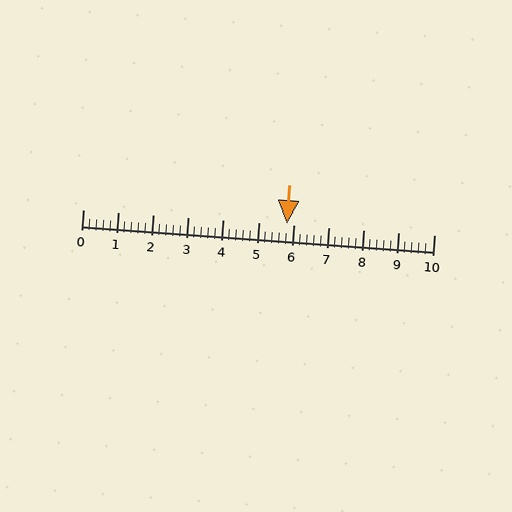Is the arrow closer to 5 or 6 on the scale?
The arrow is closer to 6.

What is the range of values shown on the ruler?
The ruler shows values from 0 to 10.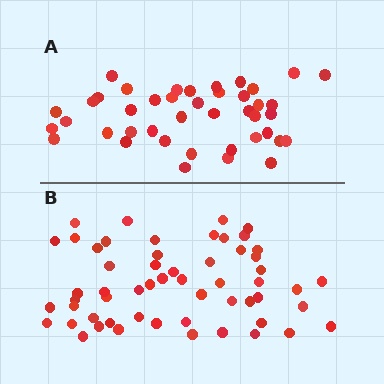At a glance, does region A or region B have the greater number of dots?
Region B (the bottom region) has more dots.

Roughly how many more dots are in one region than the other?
Region B has approximately 15 more dots than region A.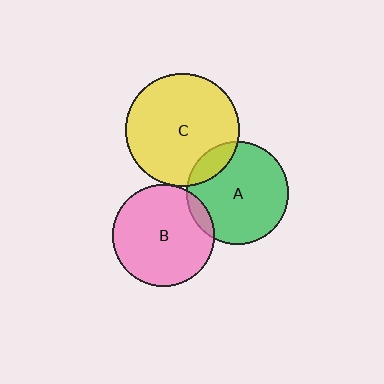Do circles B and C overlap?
Yes.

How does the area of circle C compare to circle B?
Approximately 1.2 times.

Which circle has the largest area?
Circle C (yellow).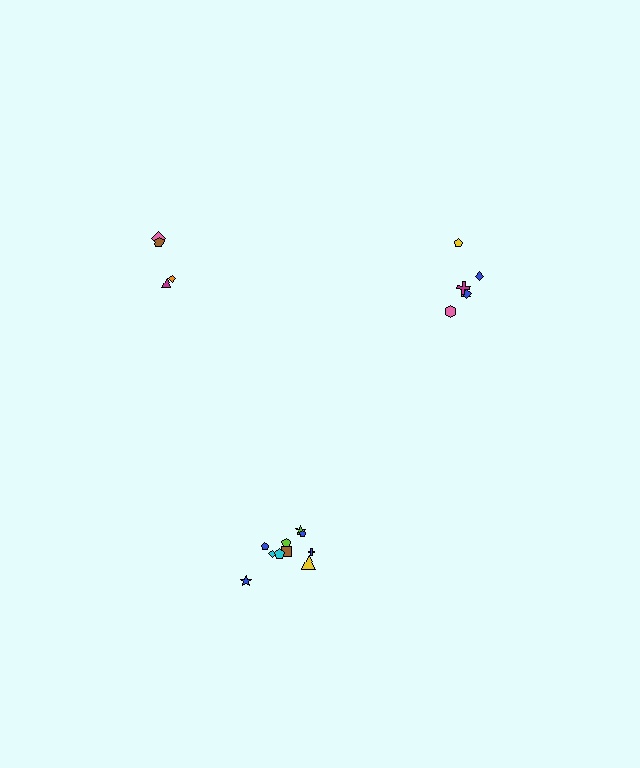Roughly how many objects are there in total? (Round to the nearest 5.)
Roughly 20 objects in total.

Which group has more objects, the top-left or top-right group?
The top-right group.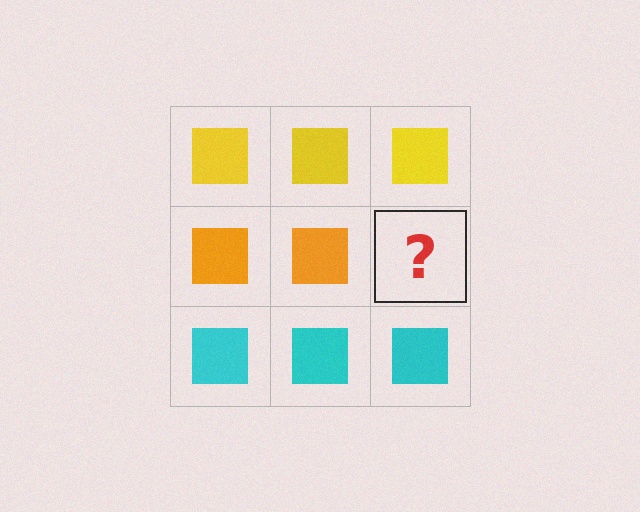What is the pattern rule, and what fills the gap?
The rule is that each row has a consistent color. The gap should be filled with an orange square.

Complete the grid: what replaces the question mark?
The question mark should be replaced with an orange square.